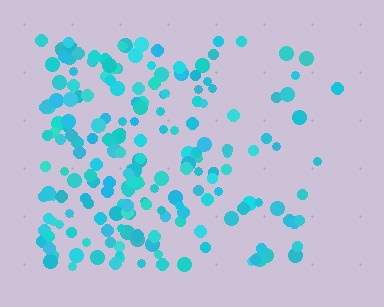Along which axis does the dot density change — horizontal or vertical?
Horizontal.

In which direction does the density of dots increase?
From right to left, with the left side densest.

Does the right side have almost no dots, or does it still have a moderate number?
Still a moderate number, just noticeably fewer than the left.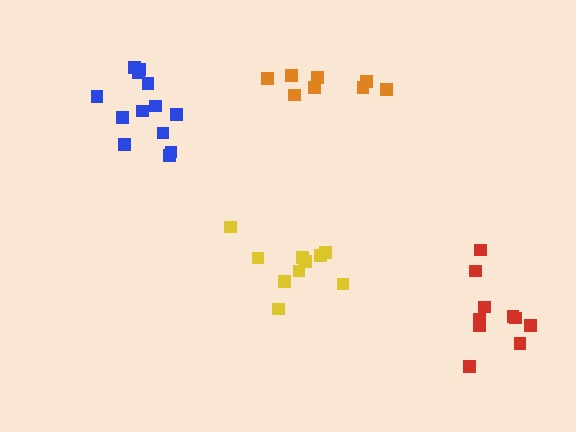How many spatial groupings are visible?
There are 4 spatial groupings.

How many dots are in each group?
Group 1: 13 dots, Group 2: 10 dots, Group 3: 10 dots, Group 4: 8 dots (41 total).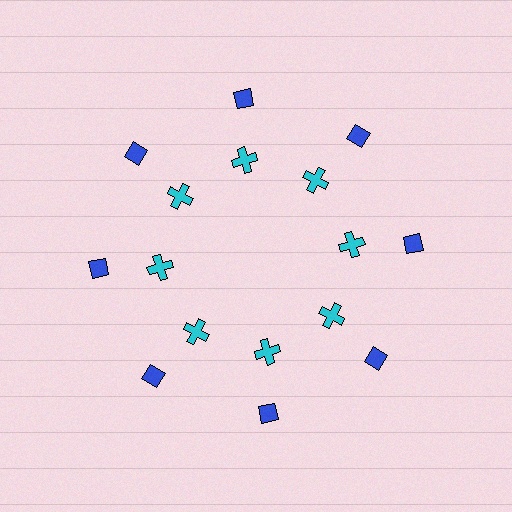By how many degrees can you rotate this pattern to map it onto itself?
The pattern maps onto itself every 45 degrees of rotation.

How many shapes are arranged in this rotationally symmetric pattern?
There are 16 shapes, arranged in 8 groups of 2.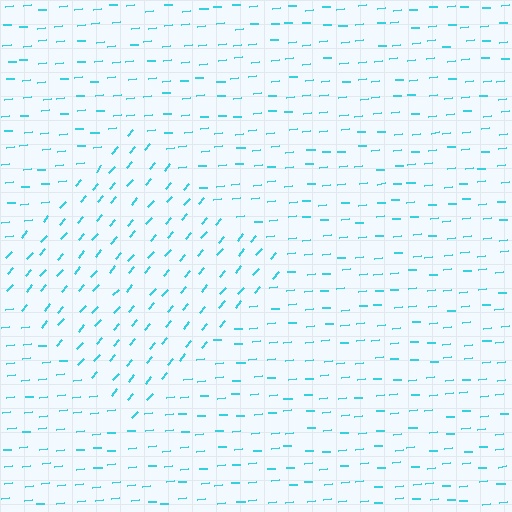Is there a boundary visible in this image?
Yes, there is a texture boundary formed by a change in line orientation.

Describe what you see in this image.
The image is filled with small cyan line segments. A diamond region in the image has lines oriented differently from the surrounding lines, creating a visible texture boundary.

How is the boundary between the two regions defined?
The boundary is defined purely by a change in line orientation (approximately 45 degrees difference). All lines are the same color and thickness.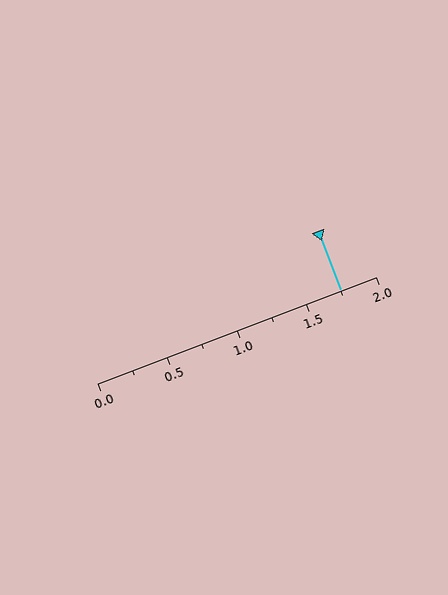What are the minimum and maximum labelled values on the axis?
The axis runs from 0.0 to 2.0.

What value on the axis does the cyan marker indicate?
The marker indicates approximately 1.75.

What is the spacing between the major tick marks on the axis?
The major ticks are spaced 0.5 apart.